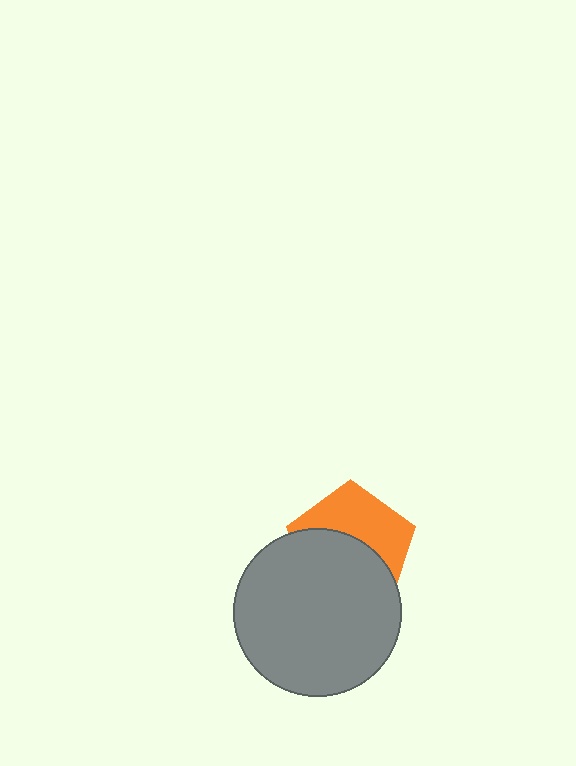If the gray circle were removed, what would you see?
You would see the complete orange pentagon.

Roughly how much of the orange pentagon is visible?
About half of it is visible (roughly 45%).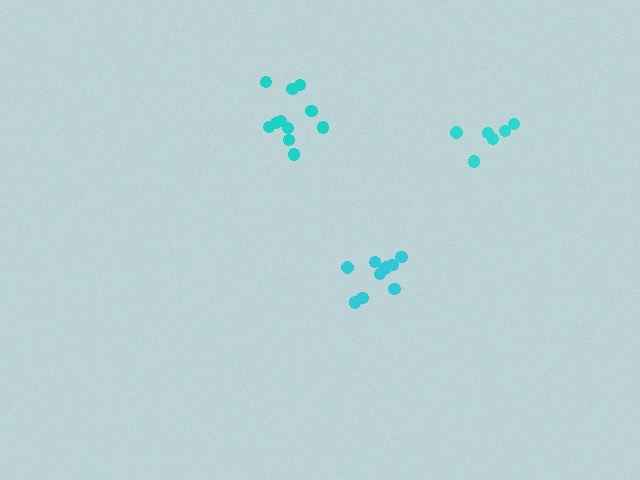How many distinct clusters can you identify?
There are 3 distinct clusters.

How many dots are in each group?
Group 1: 6 dots, Group 2: 10 dots, Group 3: 11 dots (27 total).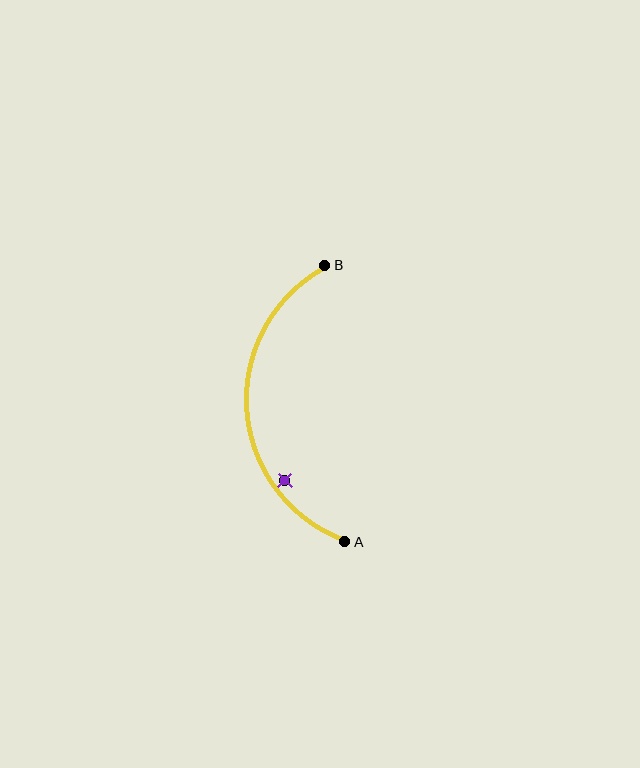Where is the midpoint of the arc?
The arc midpoint is the point on the curve farthest from the straight line joining A and B. It sits to the left of that line.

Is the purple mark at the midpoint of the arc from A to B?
No — the purple mark does not lie on the arc at all. It sits slightly inside the curve.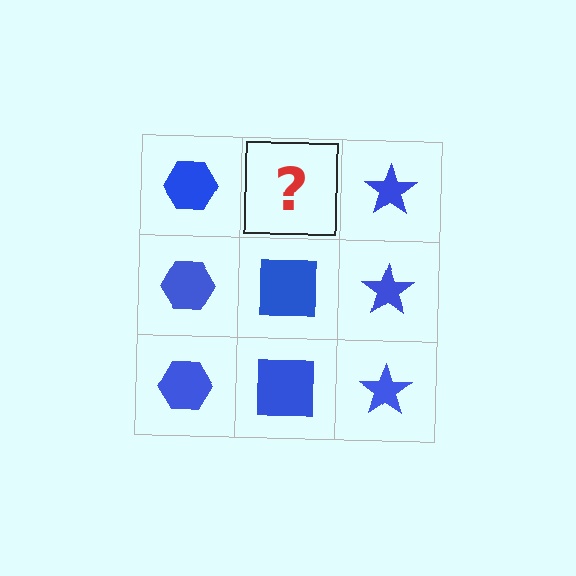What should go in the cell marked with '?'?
The missing cell should contain a blue square.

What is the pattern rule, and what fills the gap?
The rule is that each column has a consistent shape. The gap should be filled with a blue square.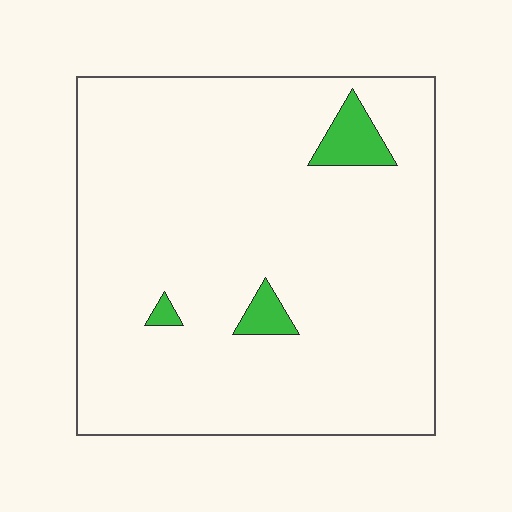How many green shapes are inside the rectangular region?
3.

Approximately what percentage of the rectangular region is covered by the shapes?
Approximately 5%.